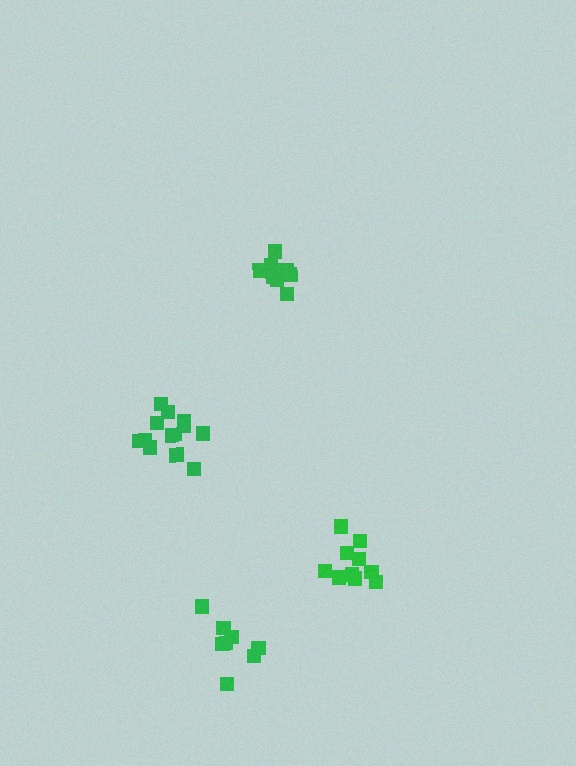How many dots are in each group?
Group 1: 13 dots, Group 2: 10 dots, Group 3: 10 dots, Group 4: 8 dots (41 total).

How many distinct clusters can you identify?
There are 4 distinct clusters.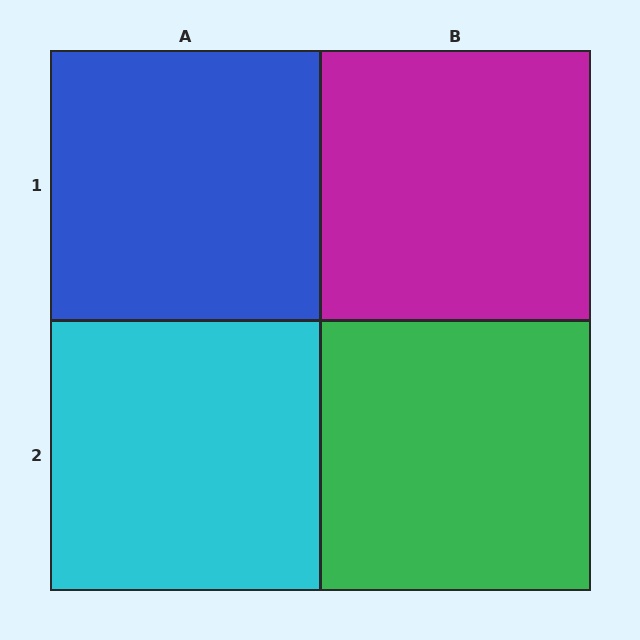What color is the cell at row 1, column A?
Blue.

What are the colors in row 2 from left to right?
Cyan, green.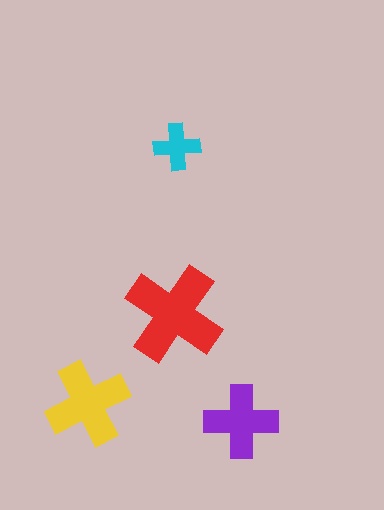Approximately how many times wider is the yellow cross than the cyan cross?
About 2 times wider.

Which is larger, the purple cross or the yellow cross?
The yellow one.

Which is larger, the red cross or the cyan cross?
The red one.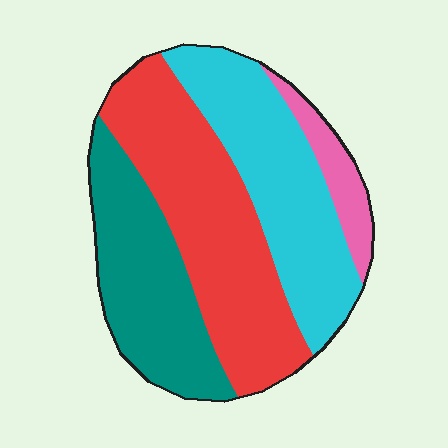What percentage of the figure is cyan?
Cyan covers roughly 30% of the figure.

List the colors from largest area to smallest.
From largest to smallest: red, cyan, teal, pink.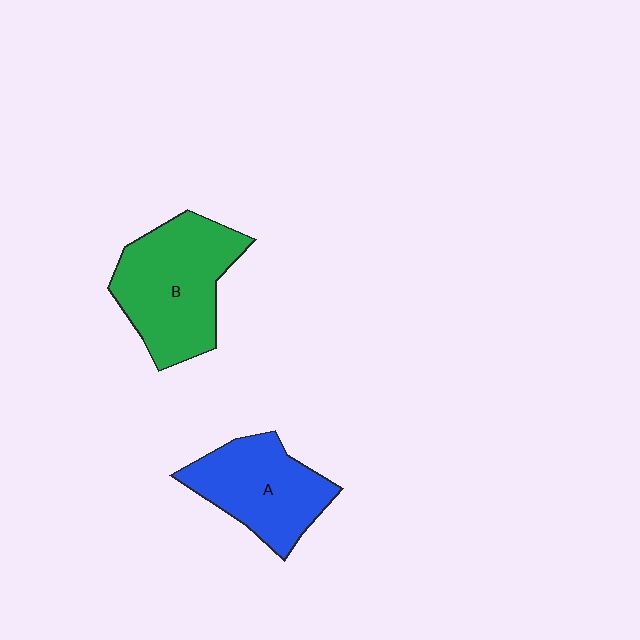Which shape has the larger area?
Shape B (green).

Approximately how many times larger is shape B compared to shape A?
Approximately 1.3 times.